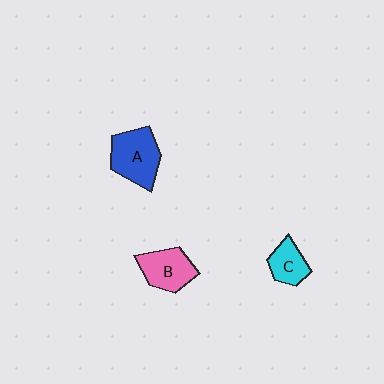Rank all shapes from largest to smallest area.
From largest to smallest: A (blue), B (pink), C (cyan).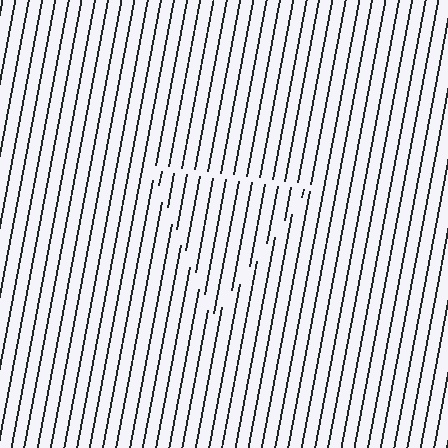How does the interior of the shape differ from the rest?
The interior of the shape contains the same grating, shifted by half a period — the contour is defined by the phase discontinuity where line-ends from the inner and outer gratings abut.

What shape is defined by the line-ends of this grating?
An illusory triangle. The interior of the shape contains the same grating, shifted by half a period — the contour is defined by the phase discontinuity where line-ends from the inner and outer gratings abut.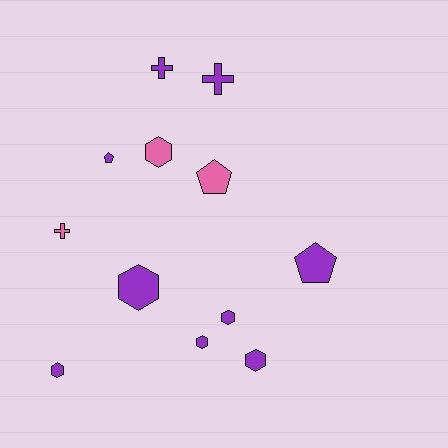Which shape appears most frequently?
Hexagon, with 6 objects.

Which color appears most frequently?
Purple, with 9 objects.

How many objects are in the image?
There are 12 objects.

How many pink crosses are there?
There is 1 pink cross.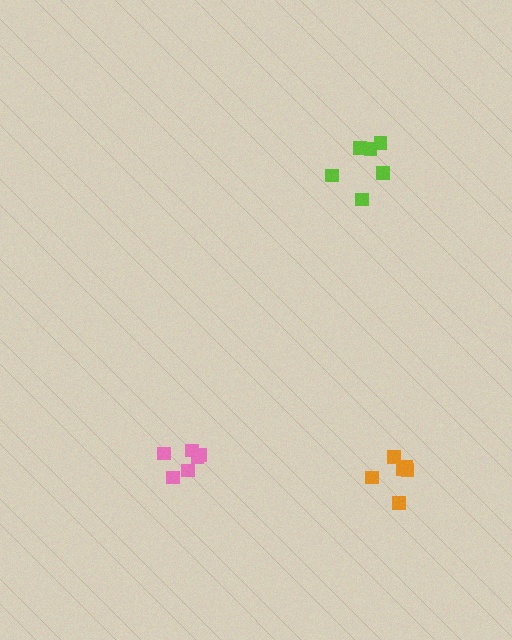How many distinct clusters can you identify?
There are 3 distinct clusters.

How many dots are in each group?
Group 1: 6 dots, Group 2: 6 dots, Group 3: 7 dots (19 total).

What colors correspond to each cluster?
The clusters are colored: pink, lime, orange.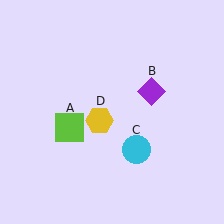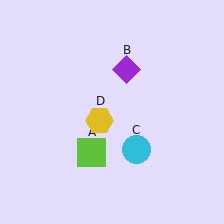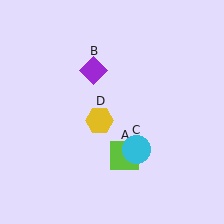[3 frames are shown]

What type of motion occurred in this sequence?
The lime square (object A), purple diamond (object B) rotated counterclockwise around the center of the scene.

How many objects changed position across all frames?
2 objects changed position: lime square (object A), purple diamond (object B).